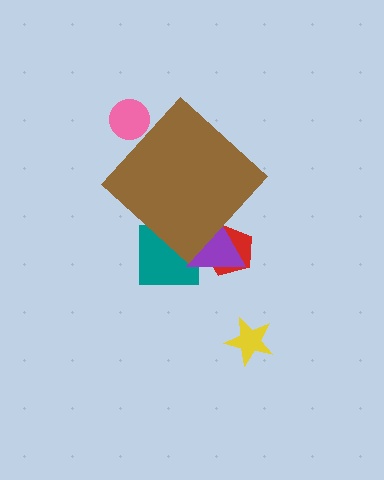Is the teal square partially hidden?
Yes, the teal square is partially hidden behind the brown diamond.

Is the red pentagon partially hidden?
Yes, the red pentagon is partially hidden behind the brown diamond.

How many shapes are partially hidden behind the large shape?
4 shapes are partially hidden.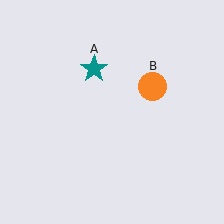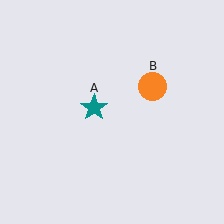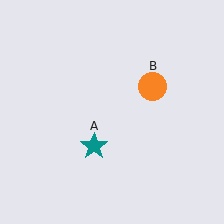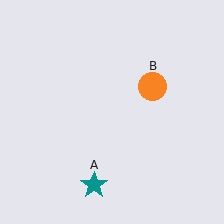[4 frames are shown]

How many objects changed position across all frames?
1 object changed position: teal star (object A).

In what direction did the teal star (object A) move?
The teal star (object A) moved down.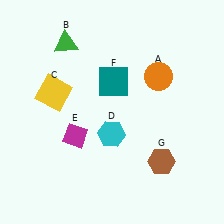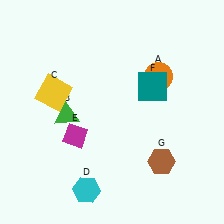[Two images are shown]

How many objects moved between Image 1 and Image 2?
3 objects moved between the two images.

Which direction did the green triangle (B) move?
The green triangle (B) moved down.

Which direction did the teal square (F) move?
The teal square (F) moved right.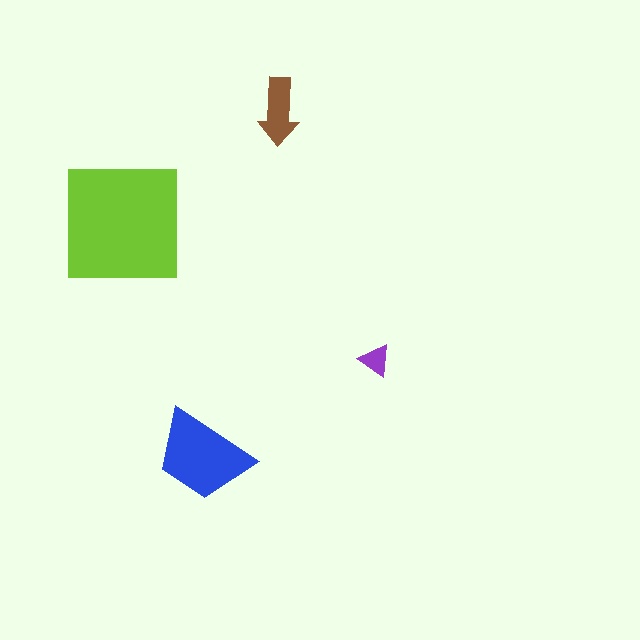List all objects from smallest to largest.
The purple triangle, the brown arrow, the blue trapezoid, the lime square.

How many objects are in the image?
There are 4 objects in the image.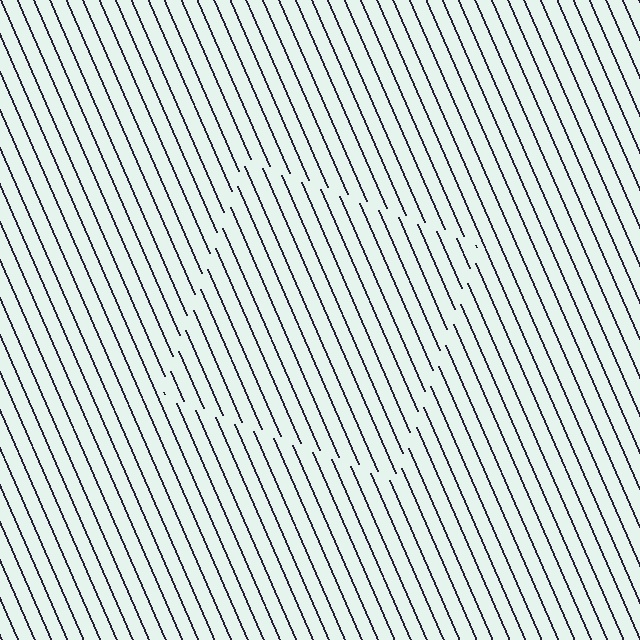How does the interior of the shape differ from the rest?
The interior of the shape contains the same grating, shifted by half a period — the contour is defined by the phase discontinuity where line-ends from the inner and outer gratings abut.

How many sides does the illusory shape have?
4 sides — the line-ends trace a square.